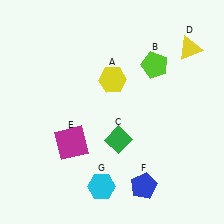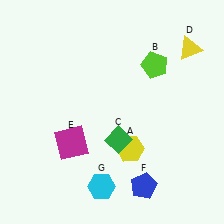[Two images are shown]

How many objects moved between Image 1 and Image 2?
1 object moved between the two images.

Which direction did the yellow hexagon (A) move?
The yellow hexagon (A) moved down.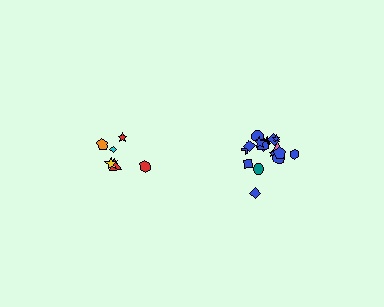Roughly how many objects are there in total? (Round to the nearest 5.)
Roughly 25 objects in total.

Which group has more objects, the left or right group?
The right group.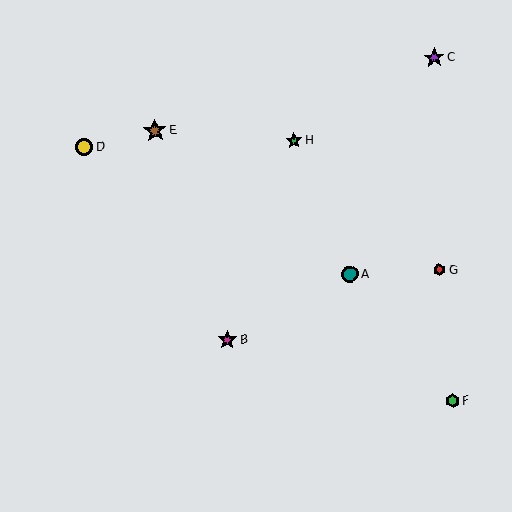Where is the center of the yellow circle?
The center of the yellow circle is at (84, 147).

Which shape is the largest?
The brown star (labeled E) is the largest.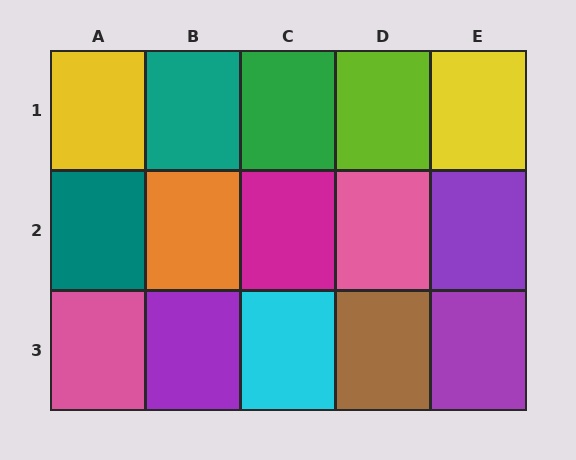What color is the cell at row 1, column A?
Yellow.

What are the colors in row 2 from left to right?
Teal, orange, magenta, pink, purple.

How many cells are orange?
1 cell is orange.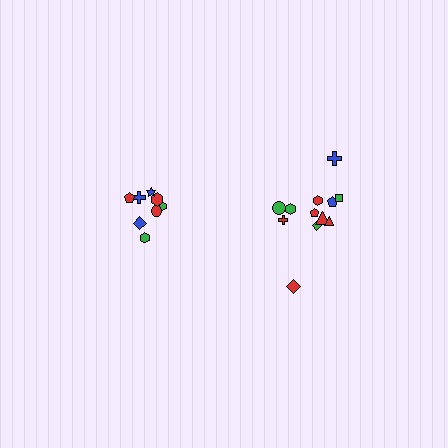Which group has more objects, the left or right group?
The right group.